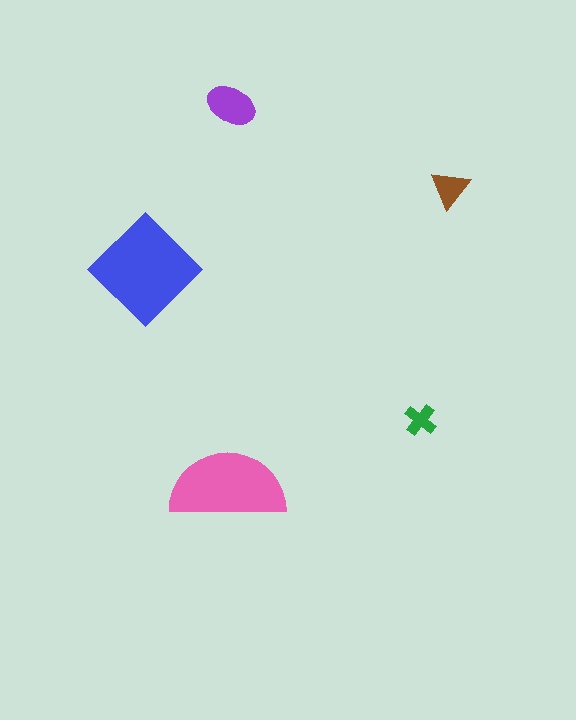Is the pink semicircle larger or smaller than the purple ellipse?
Larger.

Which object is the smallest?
The green cross.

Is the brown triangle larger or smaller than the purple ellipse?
Smaller.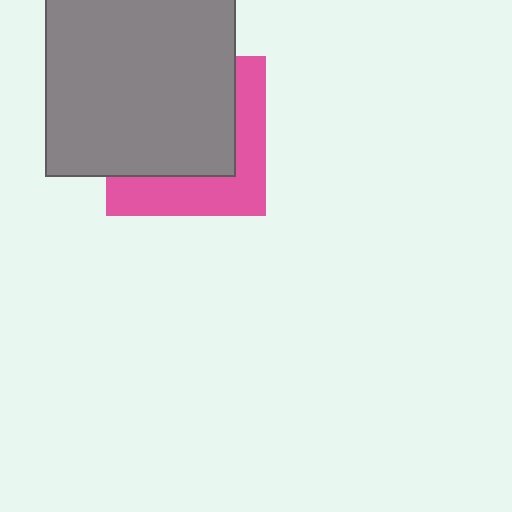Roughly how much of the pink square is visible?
A small part of it is visible (roughly 38%).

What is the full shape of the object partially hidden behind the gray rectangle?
The partially hidden object is a pink square.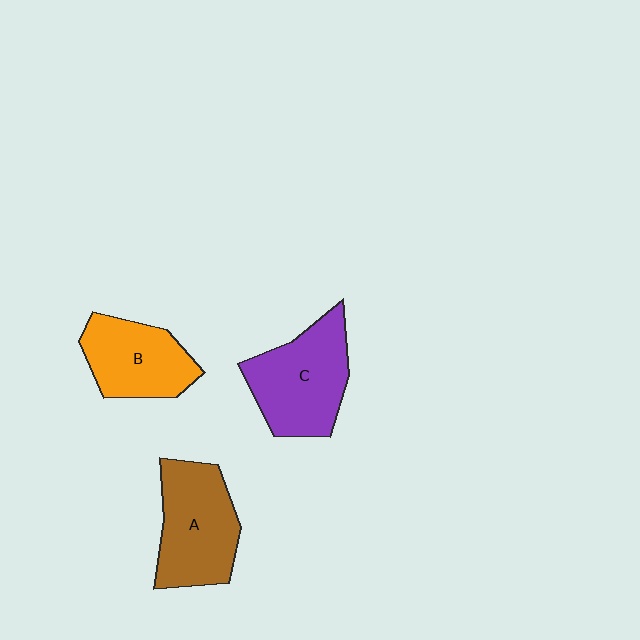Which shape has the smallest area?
Shape B (orange).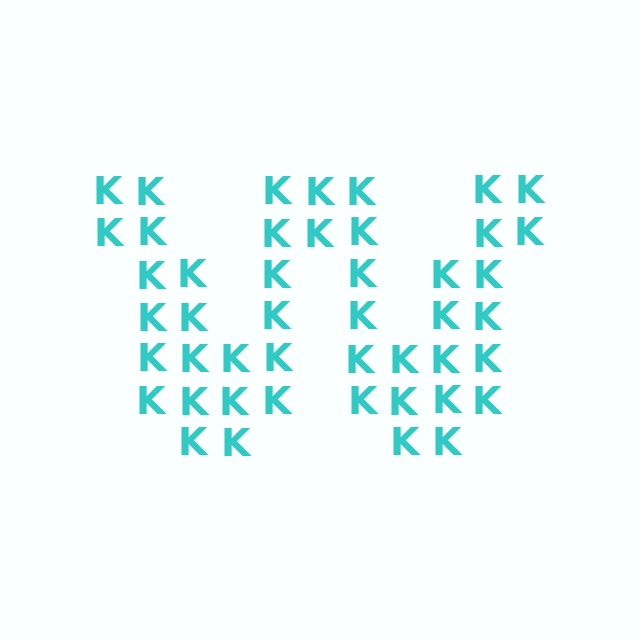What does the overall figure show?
The overall figure shows the letter W.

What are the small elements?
The small elements are letter K's.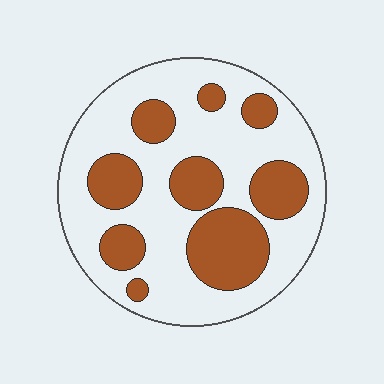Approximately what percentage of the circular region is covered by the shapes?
Approximately 35%.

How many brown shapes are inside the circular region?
9.